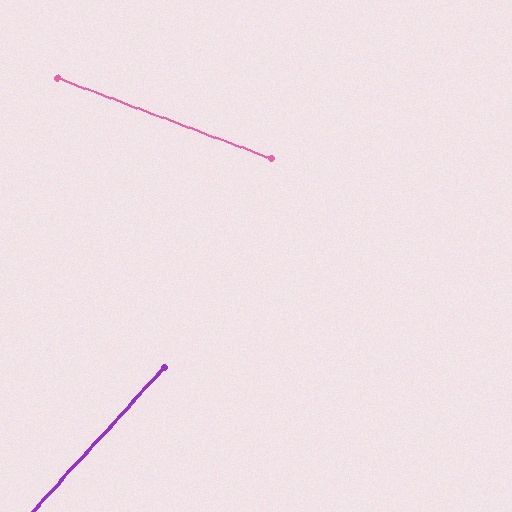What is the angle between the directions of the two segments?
Approximately 68 degrees.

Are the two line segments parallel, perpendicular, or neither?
Neither parallel nor perpendicular — they differ by about 68°.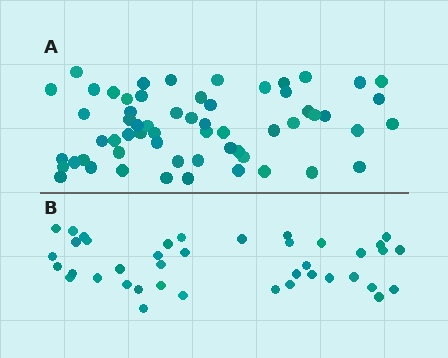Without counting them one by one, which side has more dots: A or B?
Region A (the top region) has more dots.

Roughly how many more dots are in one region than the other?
Region A has approximately 20 more dots than region B.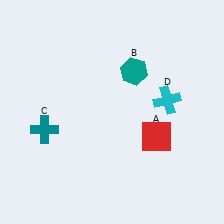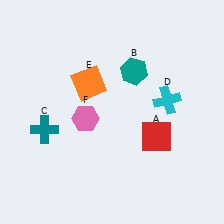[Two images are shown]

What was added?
An orange square (E), a pink hexagon (F) were added in Image 2.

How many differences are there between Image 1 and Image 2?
There are 2 differences between the two images.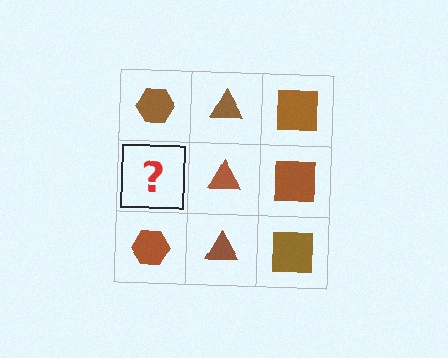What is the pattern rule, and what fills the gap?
The rule is that each column has a consistent shape. The gap should be filled with a brown hexagon.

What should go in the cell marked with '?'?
The missing cell should contain a brown hexagon.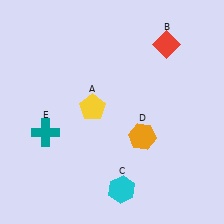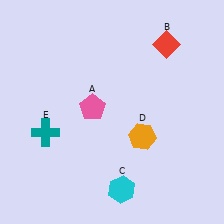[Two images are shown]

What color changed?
The pentagon (A) changed from yellow in Image 1 to pink in Image 2.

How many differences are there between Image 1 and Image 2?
There is 1 difference between the two images.